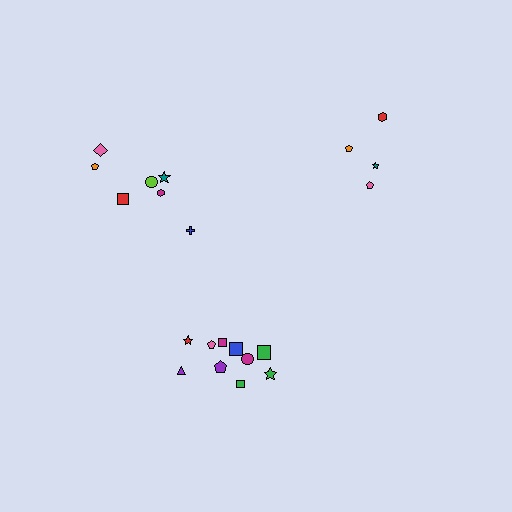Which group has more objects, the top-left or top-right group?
The top-left group.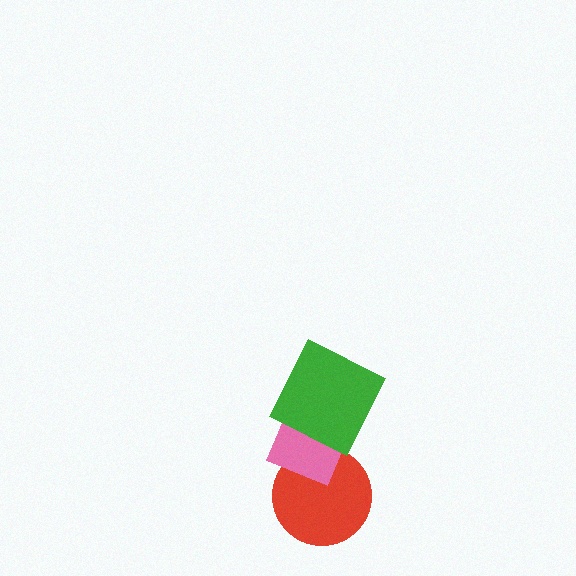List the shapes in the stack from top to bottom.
From top to bottom: the green square, the pink diamond, the red circle.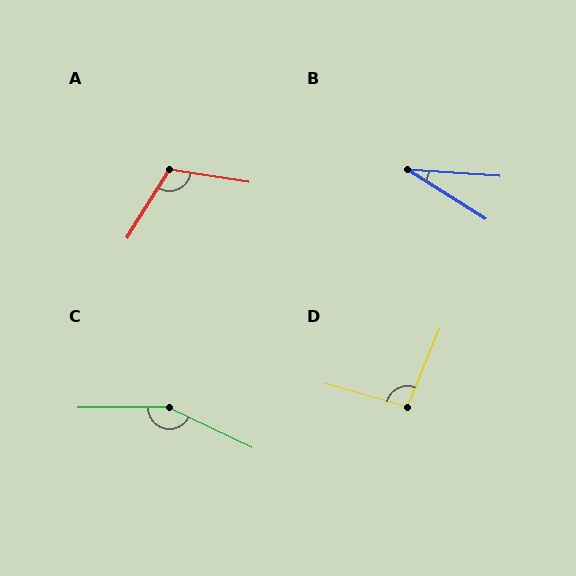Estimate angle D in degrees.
Approximately 96 degrees.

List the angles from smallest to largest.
B (28°), D (96°), A (113°), C (154°).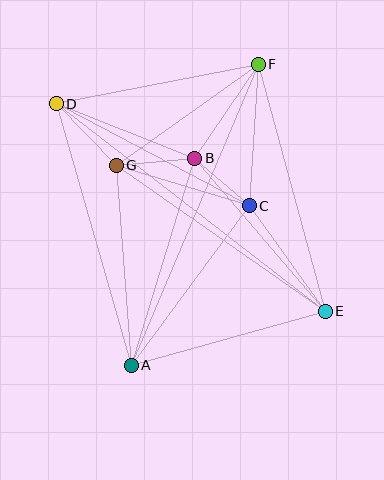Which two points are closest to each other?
Points B and C are closest to each other.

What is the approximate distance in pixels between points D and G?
The distance between D and G is approximately 86 pixels.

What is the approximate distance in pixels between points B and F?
The distance between B and F is approximately 114 pixels.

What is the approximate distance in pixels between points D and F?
The distance between D and F is approximately 206 pixels.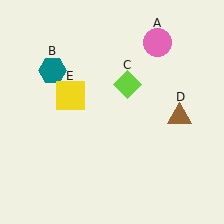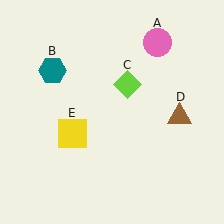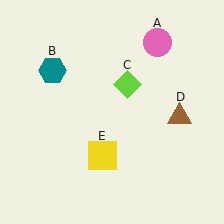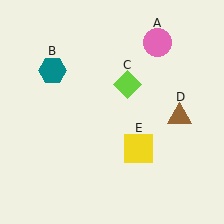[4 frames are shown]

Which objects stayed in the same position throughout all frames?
Pink circle (object A) and teal hexagon (object B) and lime diamond (object C) and brown triangle (object D) remained stationary.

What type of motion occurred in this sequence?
The yellow square (object E) rotated counterclockwise around the center of the scene.